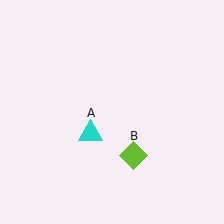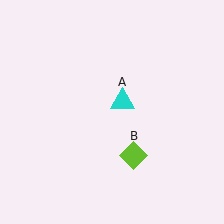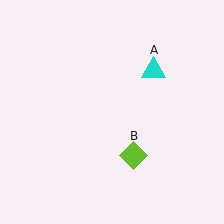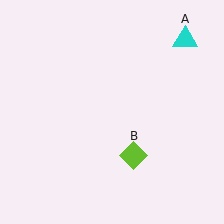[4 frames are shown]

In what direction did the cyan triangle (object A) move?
The cyan triangle (object A) moved up and to the right.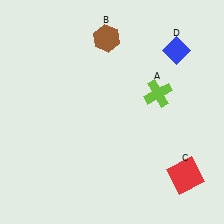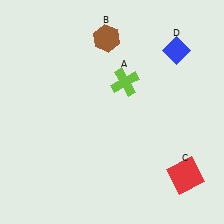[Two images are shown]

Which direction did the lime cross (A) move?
The lime cross (A) moved left.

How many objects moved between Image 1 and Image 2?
1 object moved between the two images.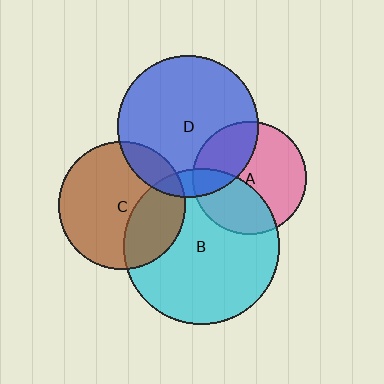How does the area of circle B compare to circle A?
Approximately 1.9 times.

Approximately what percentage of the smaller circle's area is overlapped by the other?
Approximately 35%.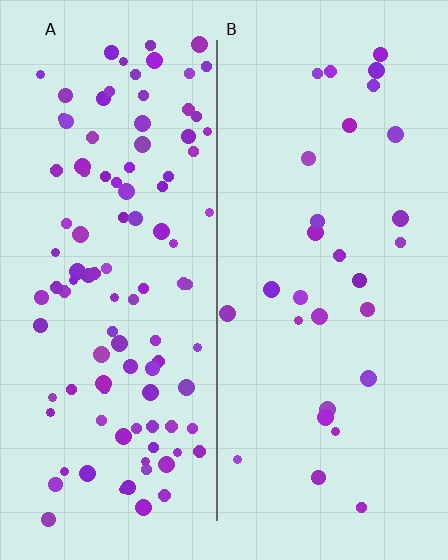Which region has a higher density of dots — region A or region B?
A (the left).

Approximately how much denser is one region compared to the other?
Approximately 3.6× — region A over region B.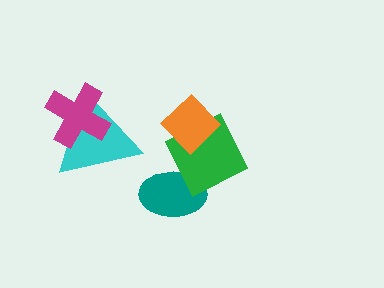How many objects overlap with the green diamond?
2 objects overlap with the green diamond.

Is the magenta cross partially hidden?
No, no other shape covers it.